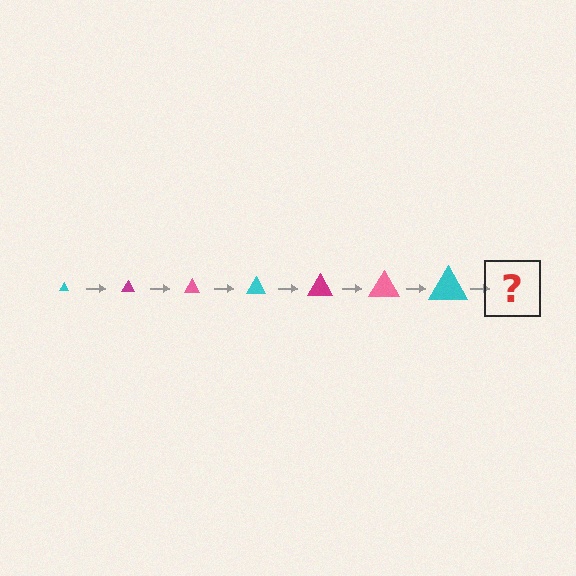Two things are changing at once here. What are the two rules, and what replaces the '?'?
The two rules are that the triangle grows larger each step and the color cycles through cyan, magenta, and pink. The '?' should be a magenta triangle, larger than the previous one.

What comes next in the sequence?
The next element should be a magenta triangle, larger than the previous one.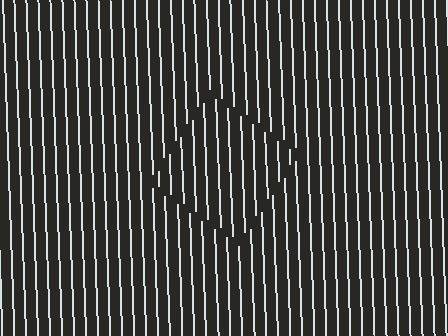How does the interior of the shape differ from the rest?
The interior of the shape contains the same grating, shifted by half a period — the contour is defined by the phase discontinuity where line-ends from the inner and outer gratings abut.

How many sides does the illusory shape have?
4 sides — the line-ends trace a square.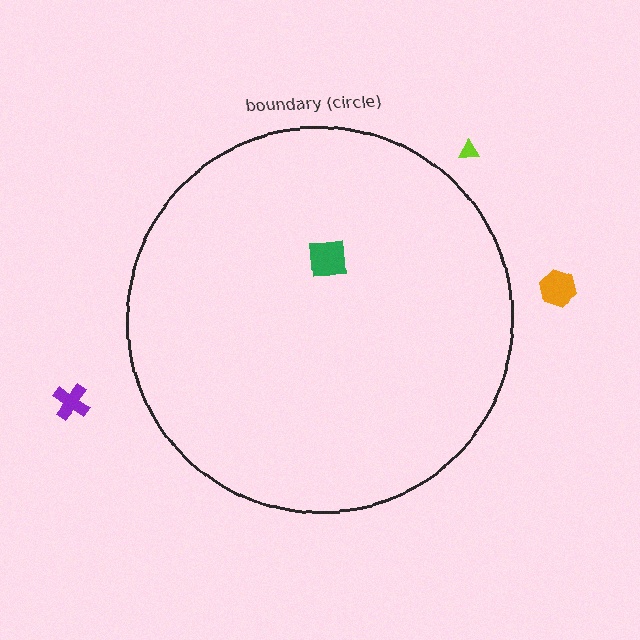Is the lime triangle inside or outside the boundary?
Outside.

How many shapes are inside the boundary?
1 inside, 3 outside.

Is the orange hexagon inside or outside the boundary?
Outside.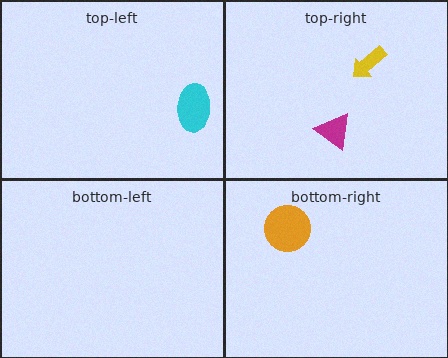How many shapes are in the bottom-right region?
1.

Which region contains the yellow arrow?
The top-right region.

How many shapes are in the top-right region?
2.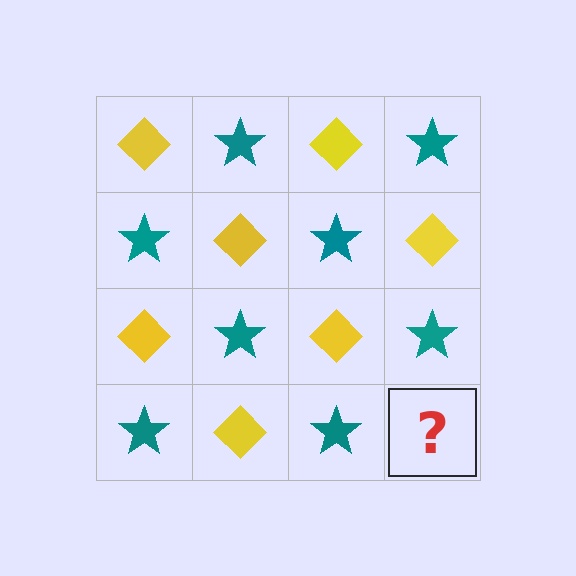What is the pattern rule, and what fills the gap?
The rule is that it alternates yellow diamond and teal star in a checkerboard pattern. The gap should be filled with a yellow diamond.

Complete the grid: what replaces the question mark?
The question mark should be replaced with a yellow diamond.